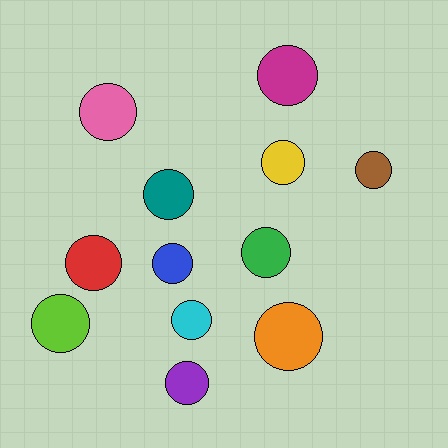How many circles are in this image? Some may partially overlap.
There are 12 circles.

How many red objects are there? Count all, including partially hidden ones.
There is 1 red object.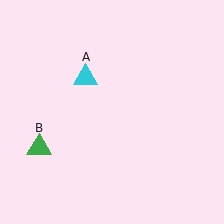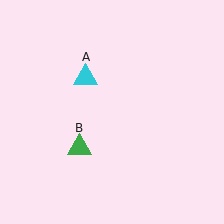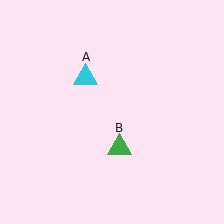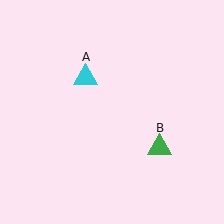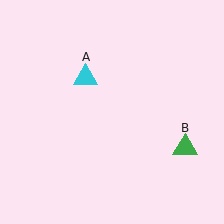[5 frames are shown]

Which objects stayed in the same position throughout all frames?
Cyan triangle (object A) remained stationary.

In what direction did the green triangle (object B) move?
The green triangle (object B) moved right.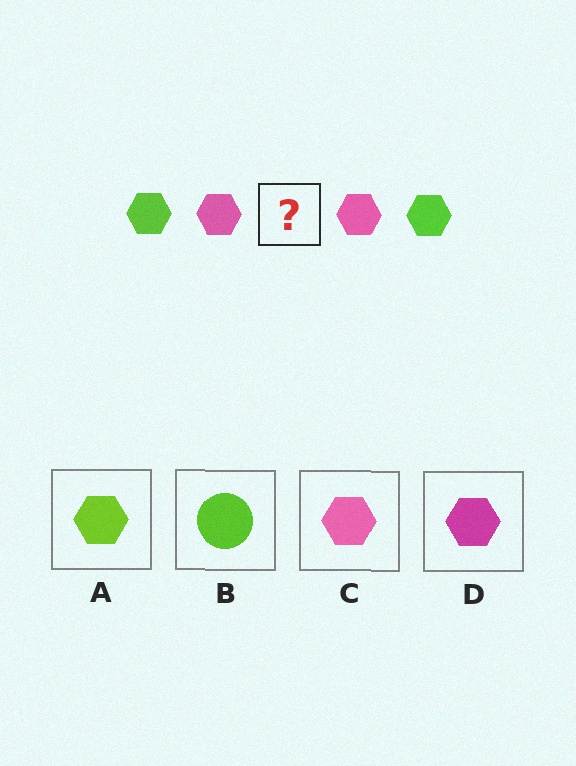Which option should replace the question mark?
Option A.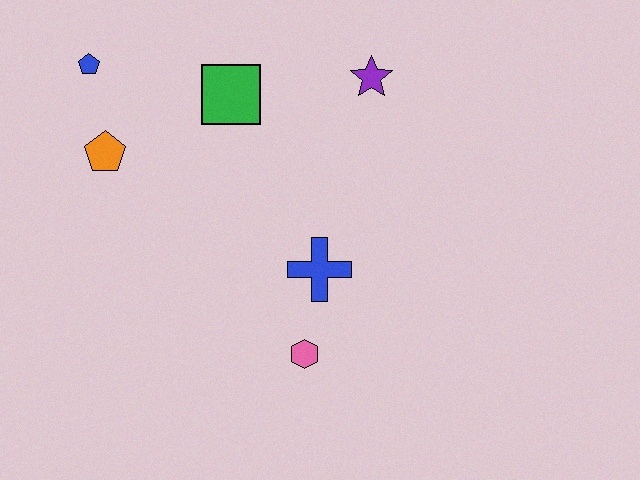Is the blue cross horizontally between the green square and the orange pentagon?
No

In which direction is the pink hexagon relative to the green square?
The pink hexagon is below the green square.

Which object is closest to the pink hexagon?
The blue cross is closest to the pink hexagon.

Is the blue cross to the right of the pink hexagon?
Yes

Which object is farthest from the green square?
The pink hexagon is farthest from the green square.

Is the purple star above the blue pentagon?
No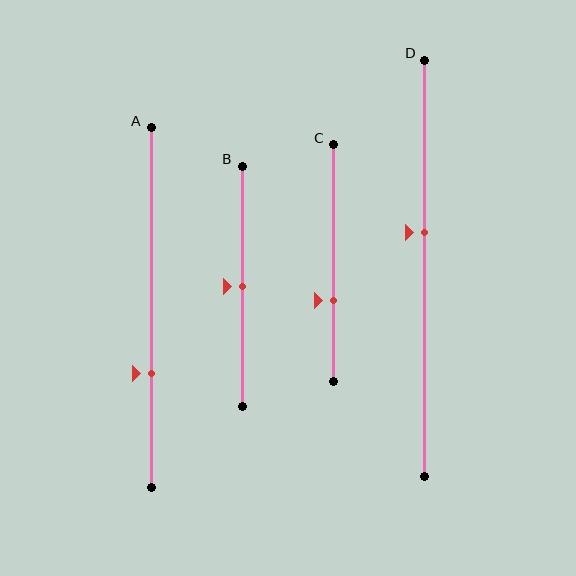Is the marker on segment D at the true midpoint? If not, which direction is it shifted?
No, the marker on segment D is shifted upward by about 9% of the segment length.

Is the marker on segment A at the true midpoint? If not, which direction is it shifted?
No, the marker on segment A is shifted downward by about 18% of the segment length.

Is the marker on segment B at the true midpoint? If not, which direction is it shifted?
Yes, the marker on segment B is at the true midpoint.